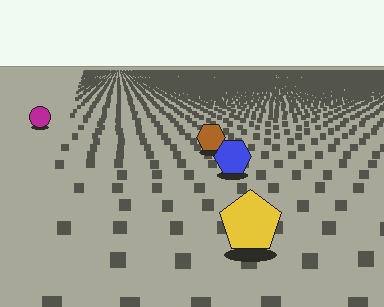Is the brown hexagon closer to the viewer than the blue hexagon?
No. The blue hexagon is closer — you can tell from the texture gradient: the ground texture is coarser near it.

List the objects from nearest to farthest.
From nearest to farthest: the yellow pentagon, the blue hexagon, the brown hexagon, the magenta circle.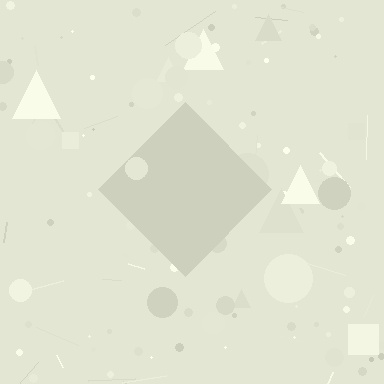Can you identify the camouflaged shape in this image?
The camouflaged shape is a diamond.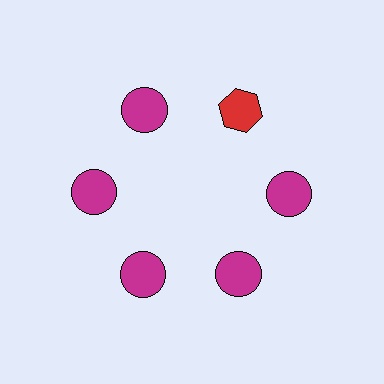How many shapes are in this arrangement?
There are 6 shapes arranged in a ring pattern.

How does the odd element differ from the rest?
It differs in both color (red instead of magenta) and shape (hexagon instead of circle).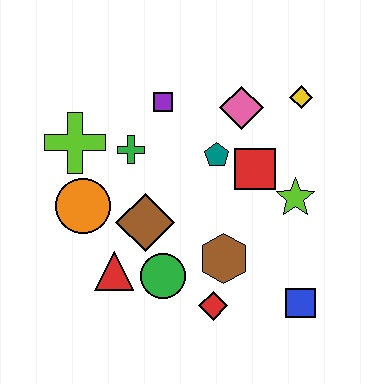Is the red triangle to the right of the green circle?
No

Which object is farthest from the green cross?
The blue square is farthest from the green cross.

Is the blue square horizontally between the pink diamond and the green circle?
No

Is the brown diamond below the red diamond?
No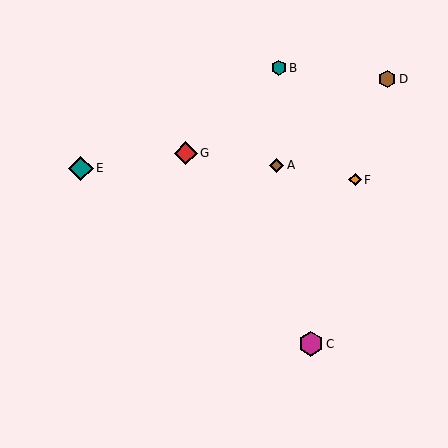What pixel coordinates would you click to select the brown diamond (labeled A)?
Click at (277, 166) to select the brown diamond A.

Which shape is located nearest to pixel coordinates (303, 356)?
The magenta hexagon (labeled C) at (311, 344) is nearest to that location.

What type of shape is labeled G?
Shape G is a red diamond.